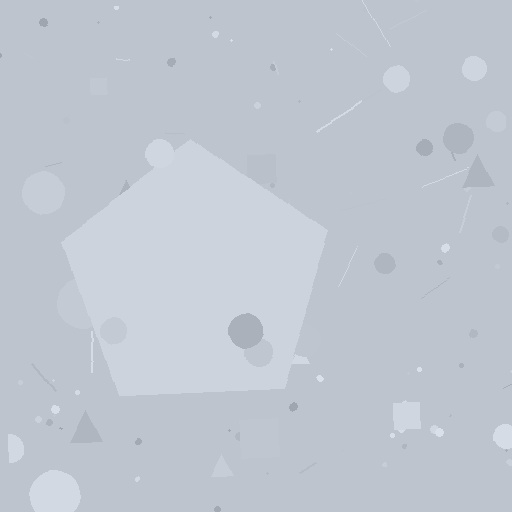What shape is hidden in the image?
A pentagon is hidden in the image.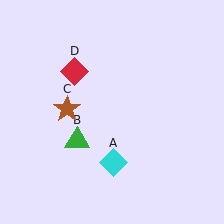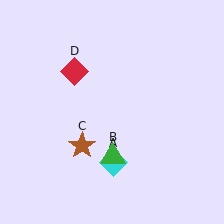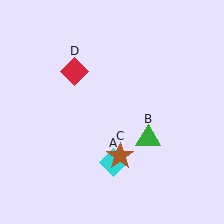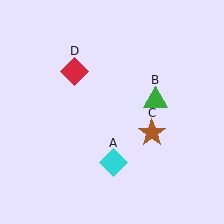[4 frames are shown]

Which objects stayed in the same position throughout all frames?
Cyan diamond (object A) and red diamond (object D) remained stationary.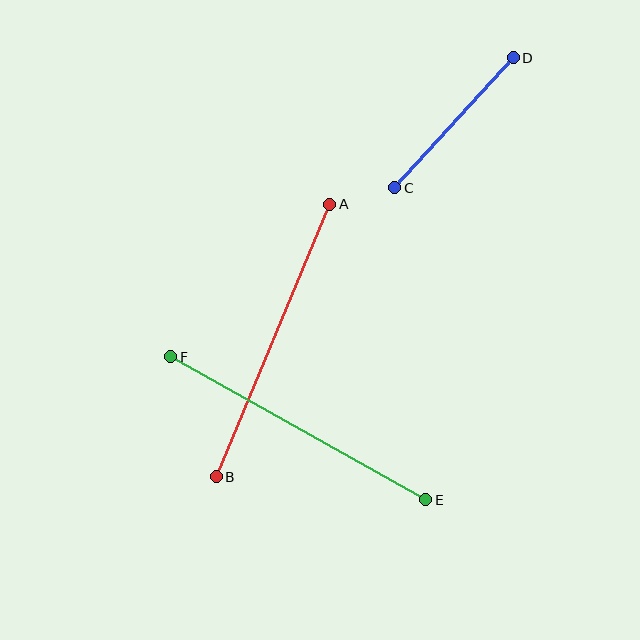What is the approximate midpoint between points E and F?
The midpoint is at approximately (298, 428) pixels.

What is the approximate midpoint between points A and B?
The midpoint is at approximately (273, 341) pixels.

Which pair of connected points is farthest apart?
Points A and B are farthest apart.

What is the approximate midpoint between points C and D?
The midpoint is at approximately (454, 123) pixels.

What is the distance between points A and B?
The distance is approximately 295 pixels.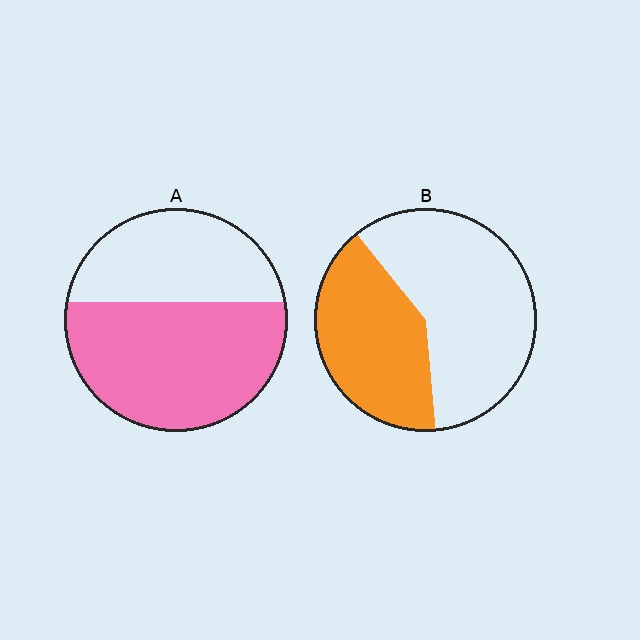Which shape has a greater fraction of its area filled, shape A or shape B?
Shape A.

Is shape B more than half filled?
No.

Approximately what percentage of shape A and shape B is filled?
A is approximately 60% and B is approximately 40%.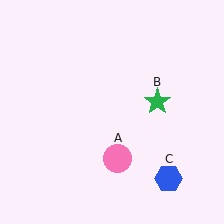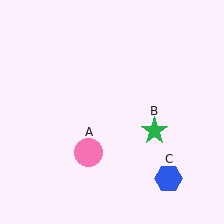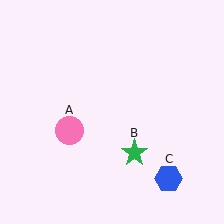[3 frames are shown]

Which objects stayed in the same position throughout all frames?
Blue hexagon (object C) remained stationary.